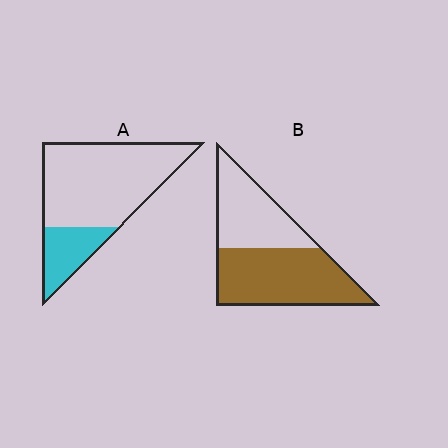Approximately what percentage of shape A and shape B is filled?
A is approximately 25% and B is approximately 60%.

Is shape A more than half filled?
No.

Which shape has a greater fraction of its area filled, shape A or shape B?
Shape B.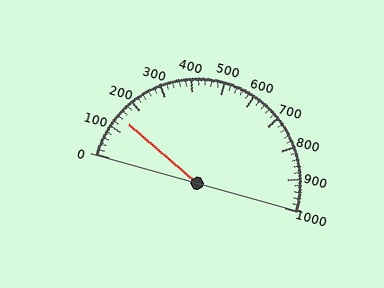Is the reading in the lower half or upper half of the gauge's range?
The reading is in the lower half of the range (0 to 1000).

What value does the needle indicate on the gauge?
The needle indicates approximately 140.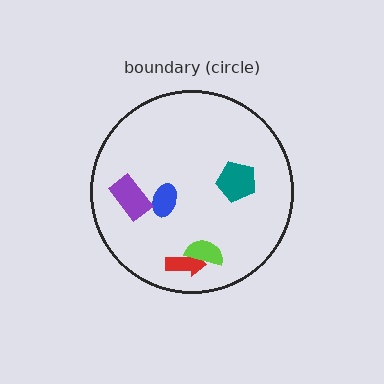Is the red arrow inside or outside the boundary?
Inside.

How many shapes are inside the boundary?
5 inside, 0 outside.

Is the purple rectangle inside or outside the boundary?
Inside.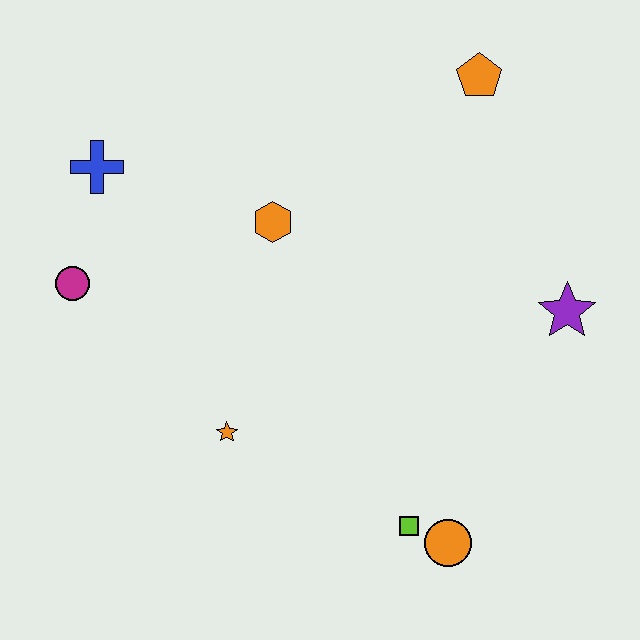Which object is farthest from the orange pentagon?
The orange circle is farthest from the orange pentagon.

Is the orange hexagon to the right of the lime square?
No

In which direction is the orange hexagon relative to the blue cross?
The orange hexagon is to the right of the blue cross.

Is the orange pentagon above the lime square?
Yes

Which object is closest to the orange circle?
The lime square is closest to the orange circle.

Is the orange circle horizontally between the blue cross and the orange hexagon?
No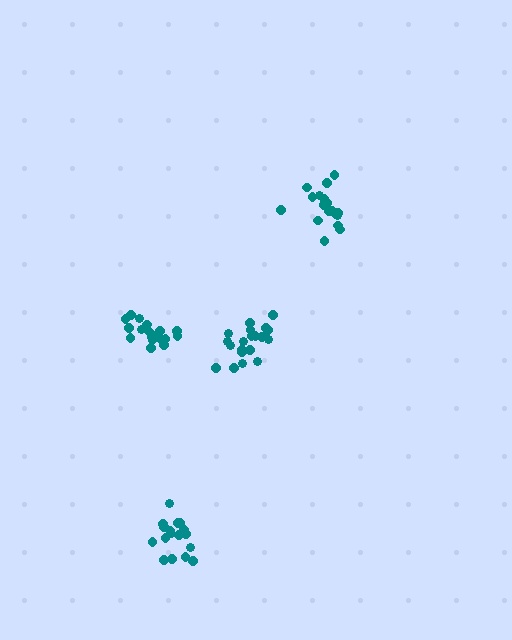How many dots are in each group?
Group 1: 19 dots, Group 2: 20 dots, Group 3: 18 dots, Group 4: 19 dots (76 total).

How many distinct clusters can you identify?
There are 4 distinct clusters.